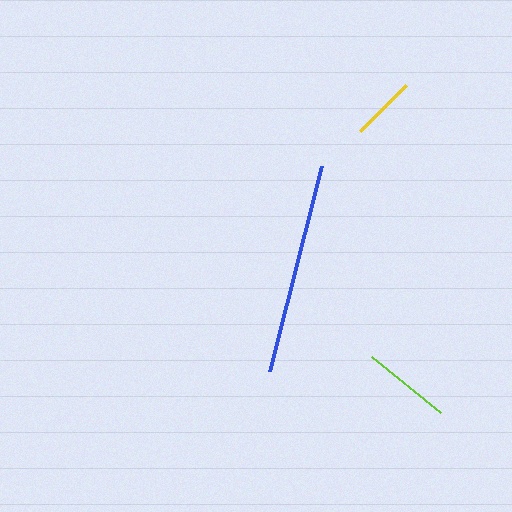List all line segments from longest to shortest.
From longest to shortest: blue, lime, yellow.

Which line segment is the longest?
The blue line is the longest at approximately 211 pixels.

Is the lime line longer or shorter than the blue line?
The blue line is longer than the lime line.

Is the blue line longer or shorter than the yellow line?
The blue line is longer than the yellow line.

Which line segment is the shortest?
The yellow line is the shortest at approximately 65 pixels.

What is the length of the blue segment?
The blue segment is approximately 211 pixels long.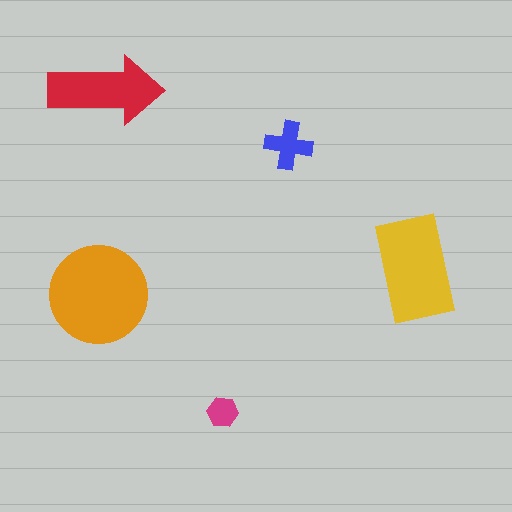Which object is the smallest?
The magenta hexagon.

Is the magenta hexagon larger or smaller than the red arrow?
Smaller.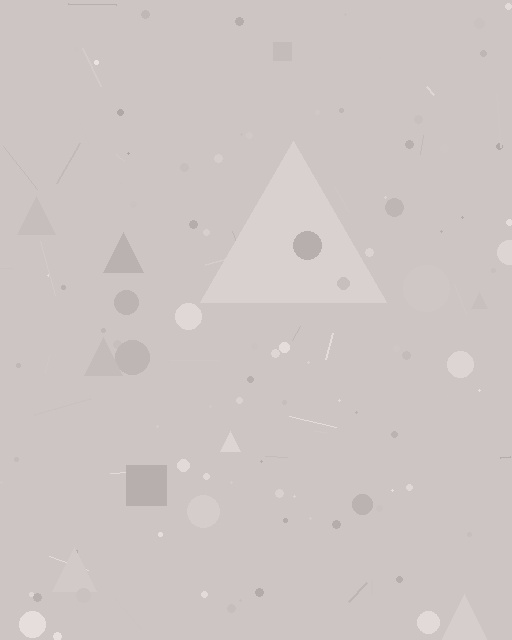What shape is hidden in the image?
A triangle is hidden in the image.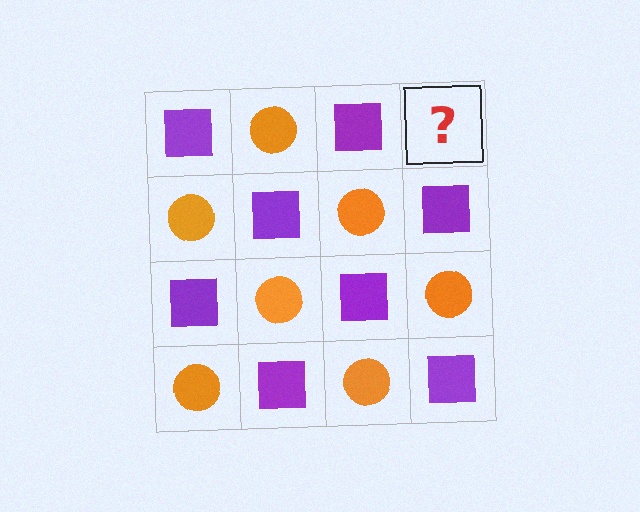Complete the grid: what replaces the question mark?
The question mark should be replaced with an orange circle.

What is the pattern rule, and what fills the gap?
The rule is that it alternates purple square and orange circle in a checkerboard pattern. The gap should be filled with an orange circle.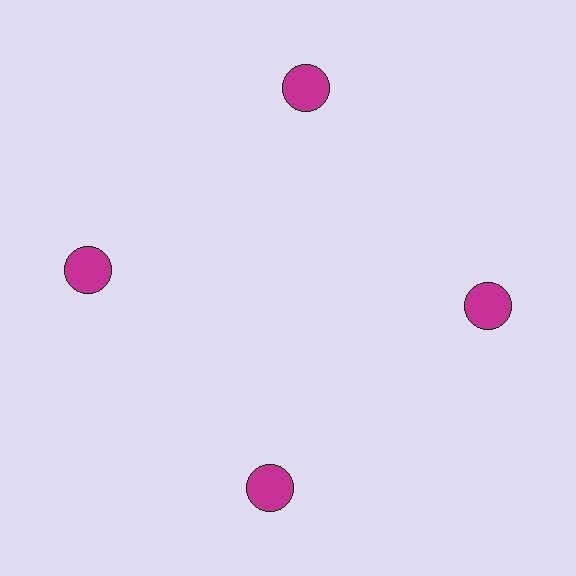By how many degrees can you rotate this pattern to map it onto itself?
The pattern maps onto itself every 90 degrees of rotation.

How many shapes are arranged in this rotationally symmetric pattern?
There are 4 shapes, arranged in 4 groups of 1.